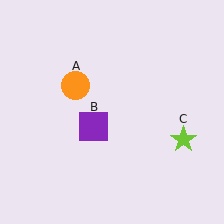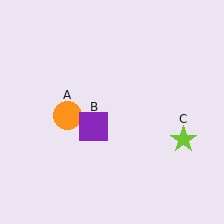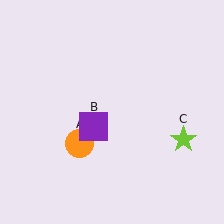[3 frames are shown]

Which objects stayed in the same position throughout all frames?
Purple square (object B) and lime star (object C) remained stationary.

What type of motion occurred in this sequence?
The orange circle (object A) rotated counterclockwise around the center of the scene.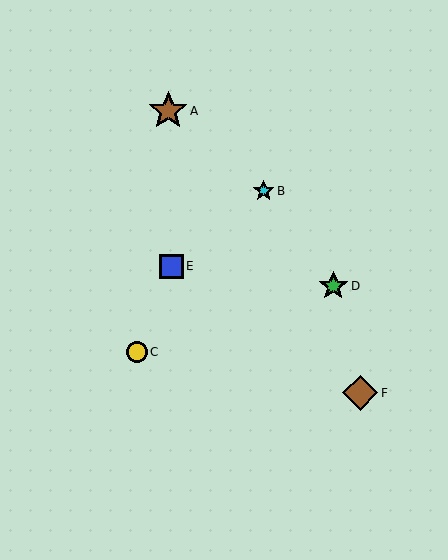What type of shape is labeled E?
Shape E is a blue square.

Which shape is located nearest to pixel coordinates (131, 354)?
The yellow circle (labeled C) at (137, 352) is nearest to that location.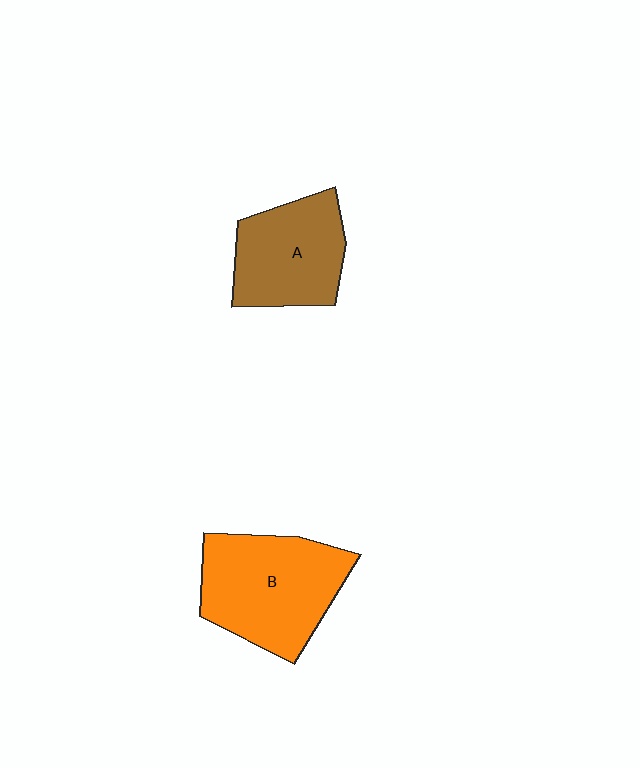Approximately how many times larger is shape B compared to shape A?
Approximately 1.3 times.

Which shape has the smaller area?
Shape A (brown).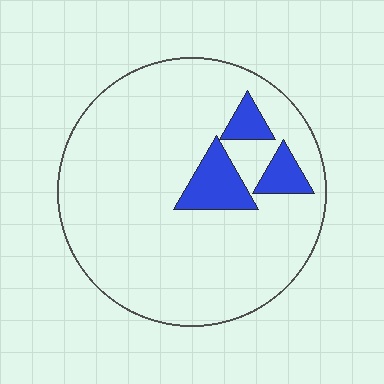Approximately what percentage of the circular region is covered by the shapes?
Approximately 10%.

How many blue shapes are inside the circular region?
3.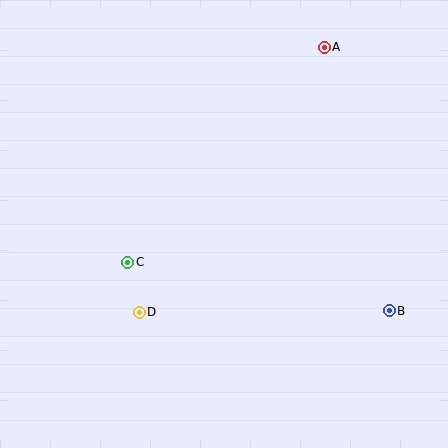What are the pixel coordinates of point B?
Point B is at (389, 311).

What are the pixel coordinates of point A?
Point A is at (324, 47).